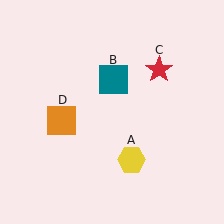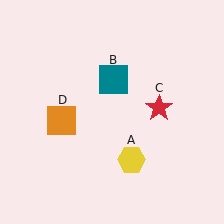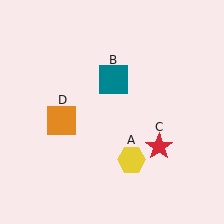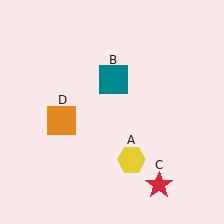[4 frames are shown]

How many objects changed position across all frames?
1 object changed position: red star (object C).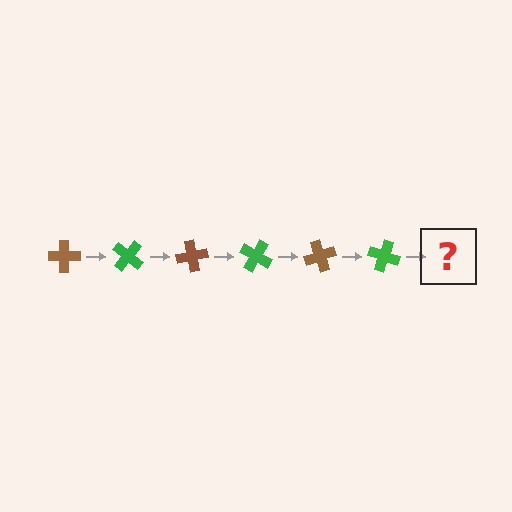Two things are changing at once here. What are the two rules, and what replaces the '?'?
The two rules are that it rotates 40 degrees each step and the color cycles through brown and green. The '?' should be a brown cross, rotated 240 degrees from the start.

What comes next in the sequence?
The next element should be a brown cross, rotated 240 degrees from the start.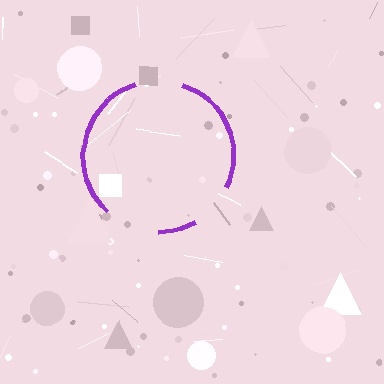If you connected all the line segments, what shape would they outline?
They would outline a circle.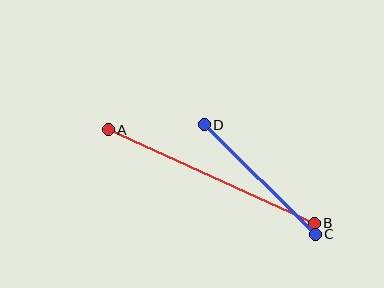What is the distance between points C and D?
The distance is approximately 156 pixels.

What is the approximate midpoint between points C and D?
The midpoint is at approximately (260, 180) pixels.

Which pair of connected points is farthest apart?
Points A and B are farthest apart.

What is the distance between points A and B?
The distance is approximately 226 pixels.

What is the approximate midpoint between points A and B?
The midpoint is at approximately (211, 177) pixels.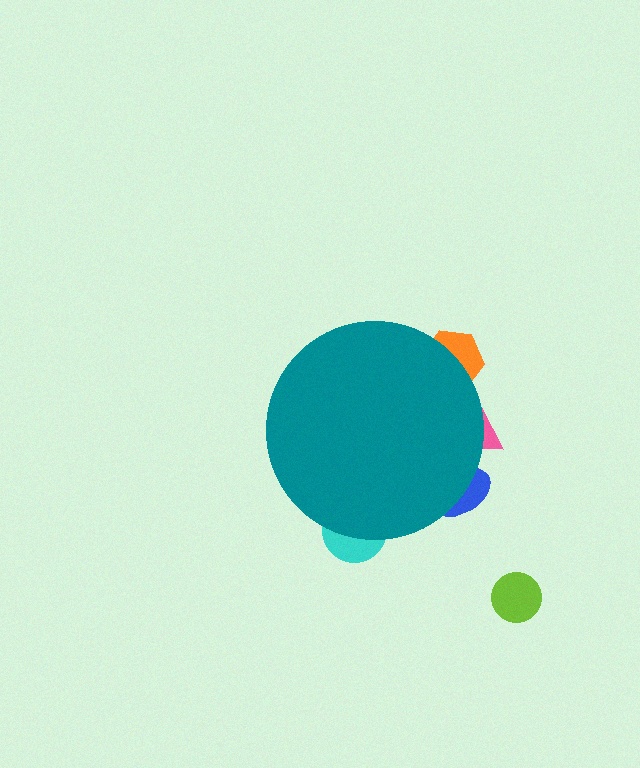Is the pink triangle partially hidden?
Yes, the pink triangle is partially hidden behind the teal circle.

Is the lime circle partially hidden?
No, the lime circle is fully visible.